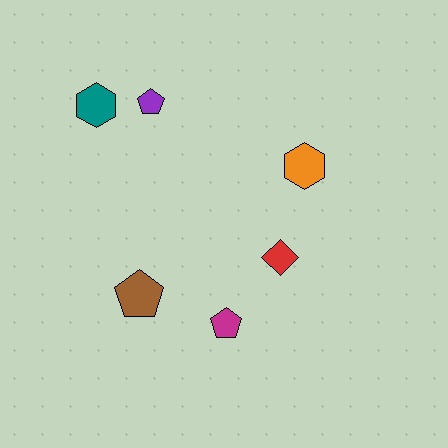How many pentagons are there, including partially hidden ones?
There are 3 pentagons.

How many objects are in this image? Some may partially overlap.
There are 6 objects.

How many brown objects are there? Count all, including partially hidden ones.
There is 1 brown object.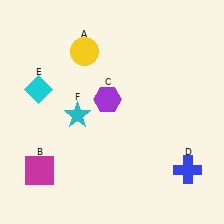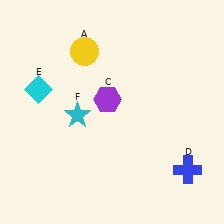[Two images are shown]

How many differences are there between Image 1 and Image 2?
There is 1 difference between the two images.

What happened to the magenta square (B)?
The magenta square (B) was removed in Image 2. It was in the bottom-left area of Image 1.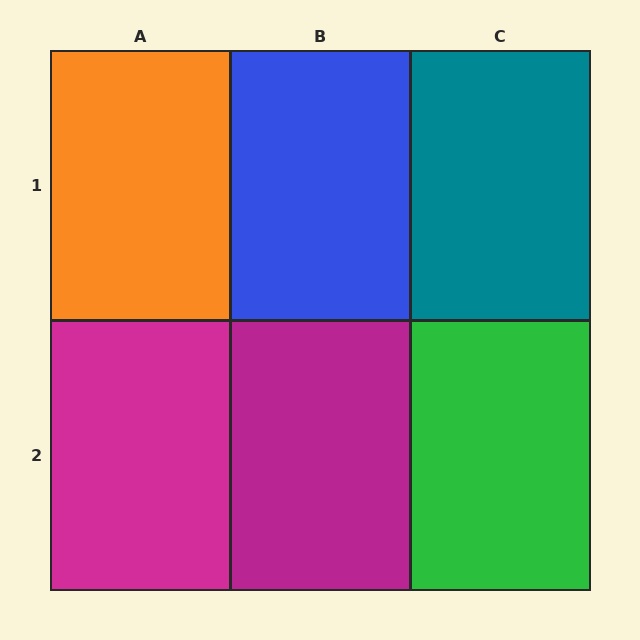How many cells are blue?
1 cell is blue.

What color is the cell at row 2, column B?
Magenta.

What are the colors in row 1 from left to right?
Orange, blue, teal.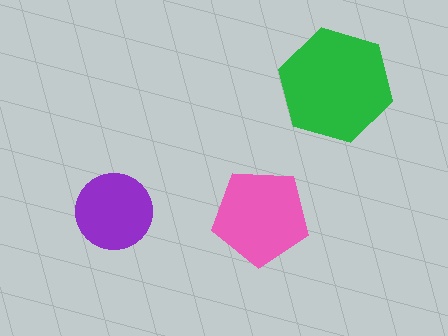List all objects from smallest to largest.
The purple circle, the pink pentagon, the green hexagon.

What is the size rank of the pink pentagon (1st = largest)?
2nd.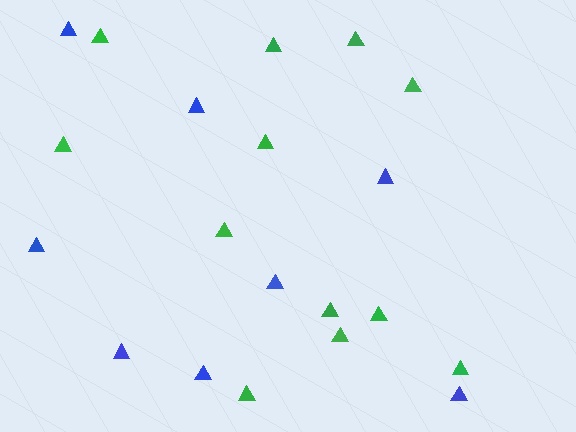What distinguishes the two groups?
There are 2 groups: one group of blue triangles (8) and one group of green triangles (12).